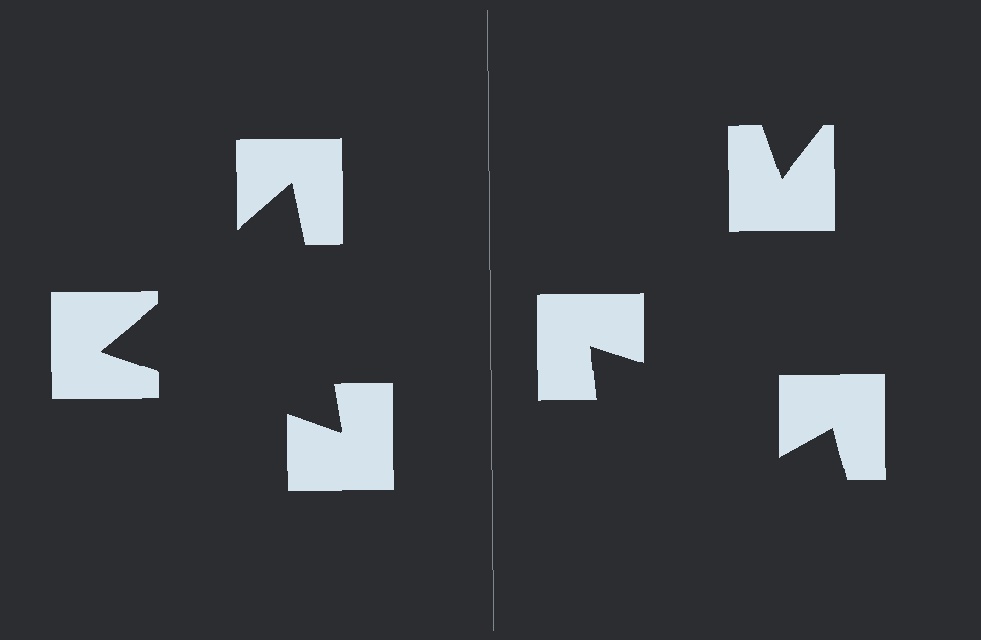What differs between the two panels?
The notched squares are positioned identically on both sides; only the wedge orientations differ. On the left they align to a triangle; on the right they are misaligned.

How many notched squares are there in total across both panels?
6 — 3 on each side.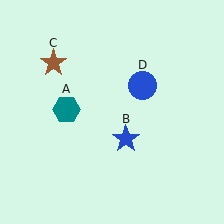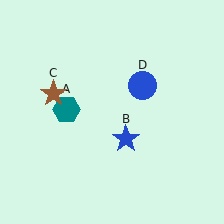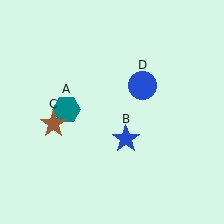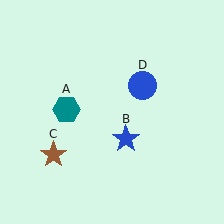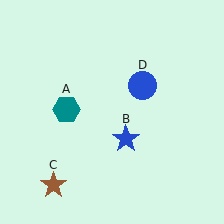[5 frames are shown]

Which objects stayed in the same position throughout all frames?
Teal hexagon (object A) and blue star (object B) and blue circle (object D) remained stationary.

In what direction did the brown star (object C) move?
The brown star (object C) moved down.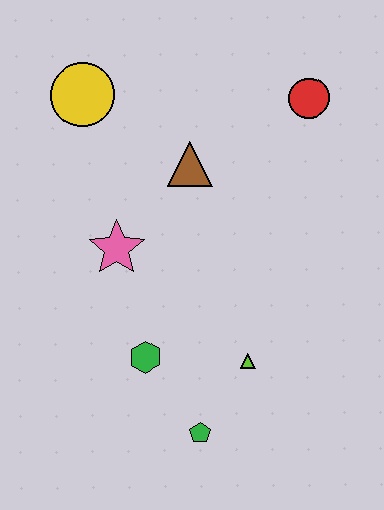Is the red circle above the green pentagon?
Yes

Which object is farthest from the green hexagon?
The red circle is farthest from the green hexagon.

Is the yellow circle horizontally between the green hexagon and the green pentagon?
No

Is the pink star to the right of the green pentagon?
No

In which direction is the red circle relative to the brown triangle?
The red circle is to the right of the brown triangle.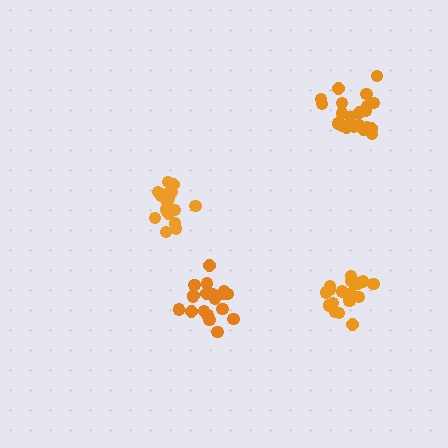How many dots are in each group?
Group 1: 19 dots, Group 2: 18 dots, Group 3: 21 dots, Group 4: 20 dots (78 total).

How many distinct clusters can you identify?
There are 4 distinct clusters.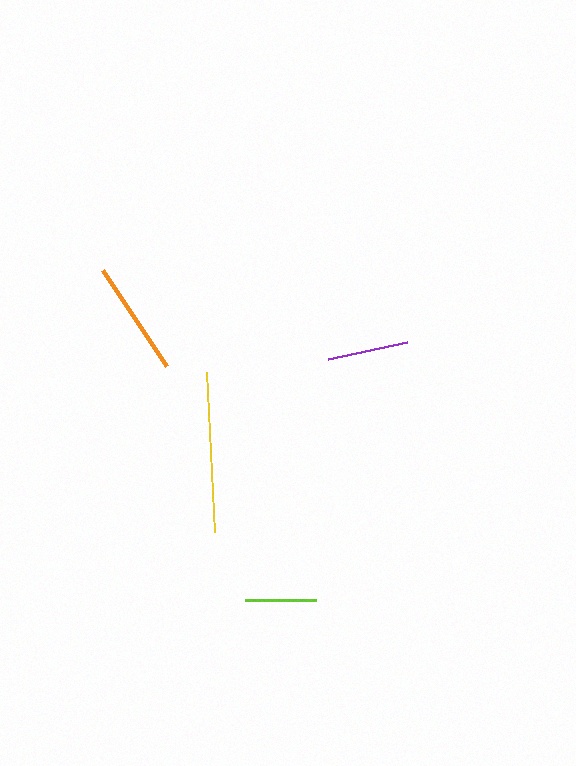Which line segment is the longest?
The yellow line is the longest at approximately 160 pixels.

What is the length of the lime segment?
The lime segment is approximately 71 pixels long.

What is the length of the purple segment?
The purple segment is approximately 81 pixels long.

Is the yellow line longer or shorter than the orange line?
The yellow line is longer than the orange line.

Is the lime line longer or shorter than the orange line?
The orange line is longer than the lime line.